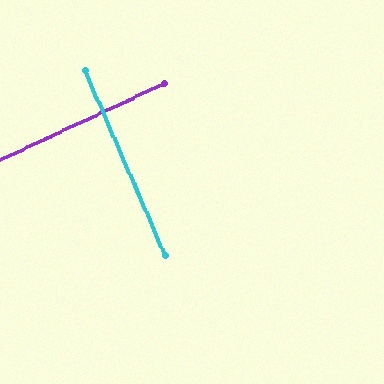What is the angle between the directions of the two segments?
Approximately 89 degrees.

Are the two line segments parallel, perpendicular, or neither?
Perpendicular — they meet at approximately 89°.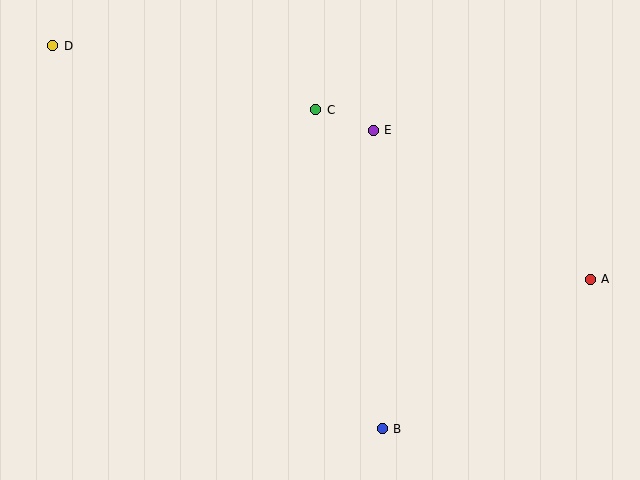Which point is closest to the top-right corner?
Point A is closest to the top-right corner.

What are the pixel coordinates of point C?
Point C is at (316, 110).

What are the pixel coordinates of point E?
Point E is at (373, 130).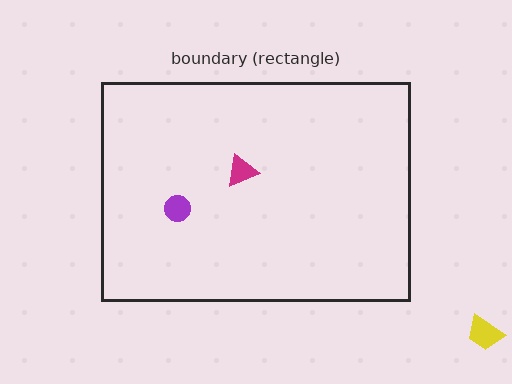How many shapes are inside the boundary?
2 inside, 1 outside.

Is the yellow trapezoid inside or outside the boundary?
Outside.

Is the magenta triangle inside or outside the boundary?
Inside.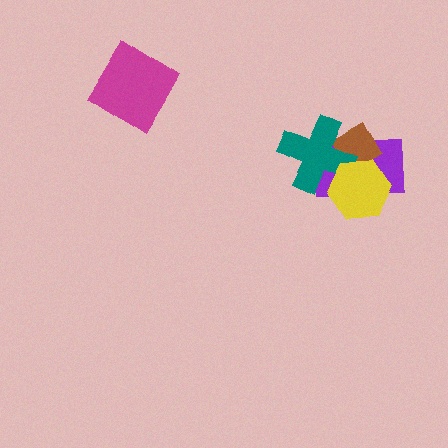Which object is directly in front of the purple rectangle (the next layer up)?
The brown diamond is directly in front of the purple rectangle.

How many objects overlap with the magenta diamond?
0 objects overlap with the magenta diamond.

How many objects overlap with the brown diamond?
3 objects overlap with the brown diamond.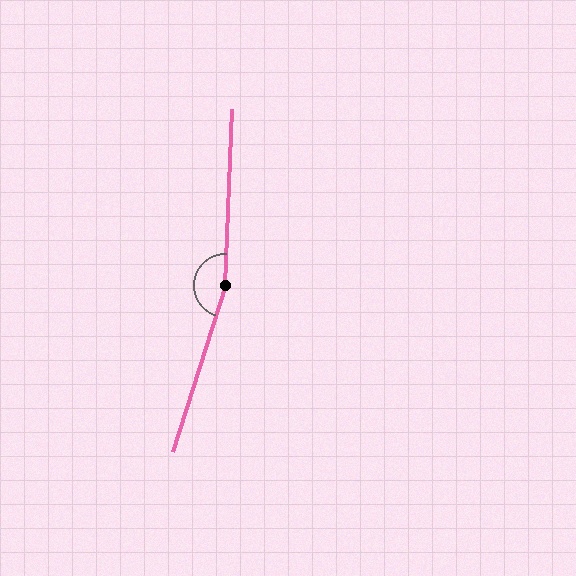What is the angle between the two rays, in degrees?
Approximately 164 degrees.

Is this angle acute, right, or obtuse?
It is obtuse.